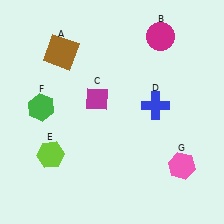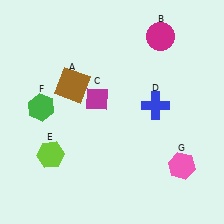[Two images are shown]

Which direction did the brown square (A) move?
The brown square (A) moved down.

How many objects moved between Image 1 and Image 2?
1 object moved between the two images.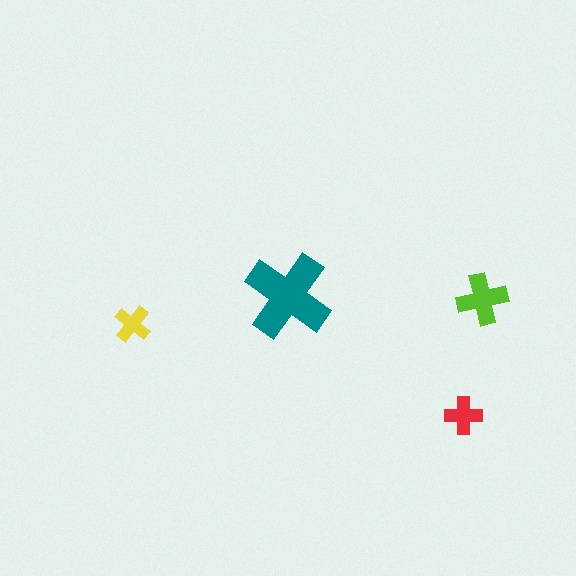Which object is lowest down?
The red cross is bottommost.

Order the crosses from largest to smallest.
the teal one, the lime one, the red one, the yellow one.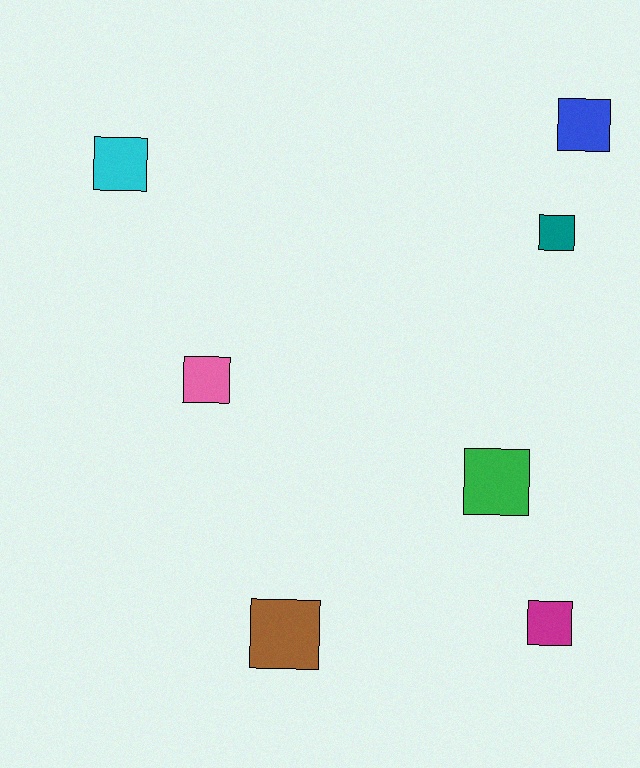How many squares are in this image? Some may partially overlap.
There are 7 squares.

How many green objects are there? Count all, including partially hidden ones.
There is 1 green object.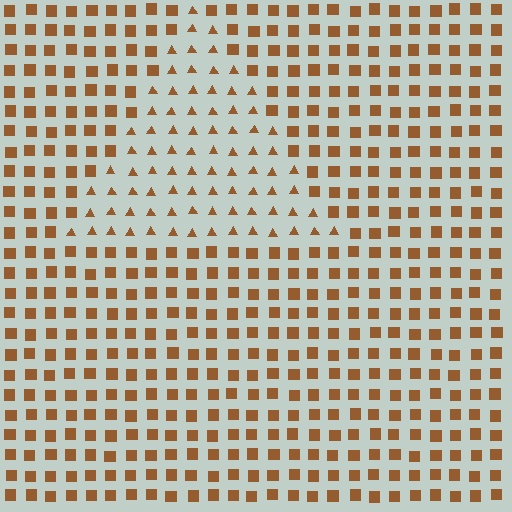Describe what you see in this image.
The image is filled with small brown elements arranged in a uniform grid. A triangle-shaped region contains triangles, while the surrounding area contains squares. The boundary is defined purely by the change in element shape.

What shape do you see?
I see a triangle.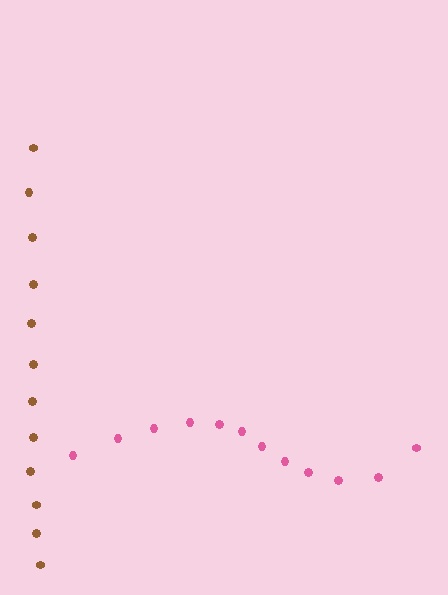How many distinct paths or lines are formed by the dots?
There are 2 distinct paths.